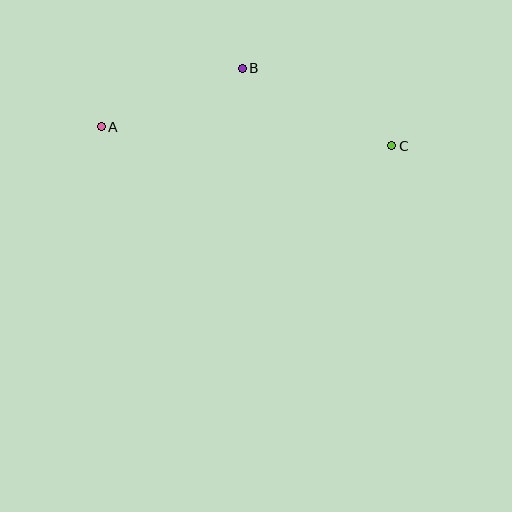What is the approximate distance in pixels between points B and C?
The distance between B and C is approximately 168 pixels.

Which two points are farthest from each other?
Points A and C are farthest from each other.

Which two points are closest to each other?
Points A and B are closest to each other.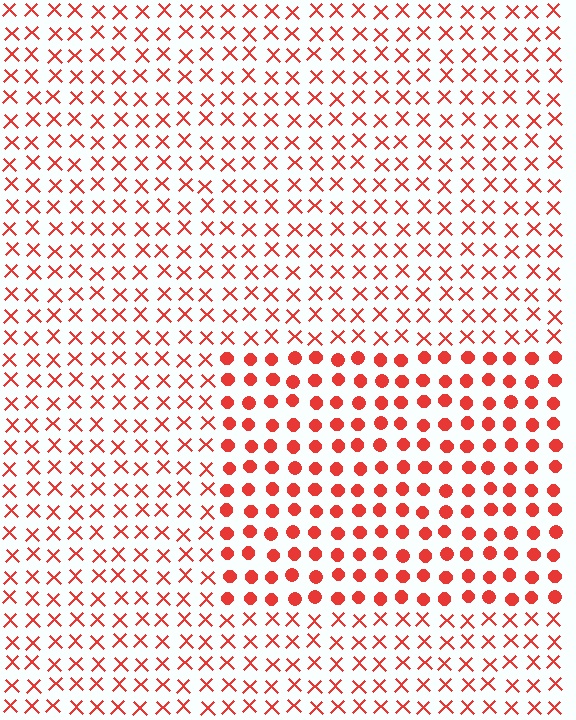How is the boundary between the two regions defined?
The boundary is defined by a change in element shape: circles inside vs. X marks outside. All elements share the same color and spacing.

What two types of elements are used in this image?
The image uses circles inside the rectangle region and X marks outside it.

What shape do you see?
I see a rectangle.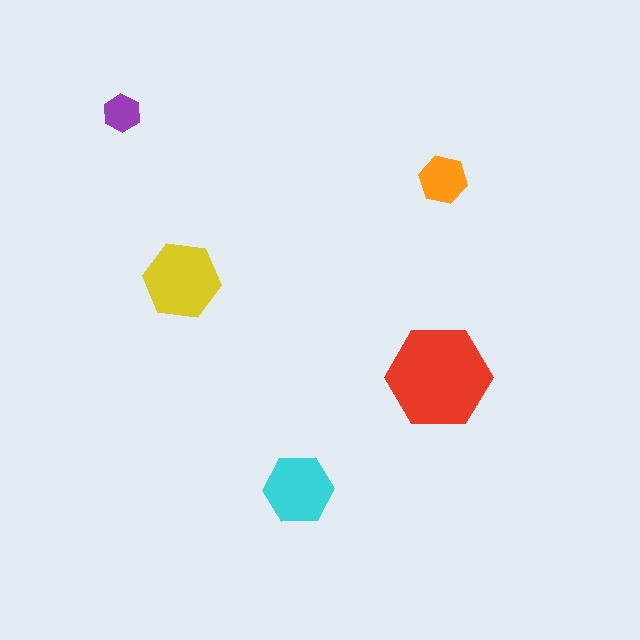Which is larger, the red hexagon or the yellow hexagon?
The red one.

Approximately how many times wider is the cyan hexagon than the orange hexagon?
About 1.5 times wider.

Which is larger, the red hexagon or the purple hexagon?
The red one.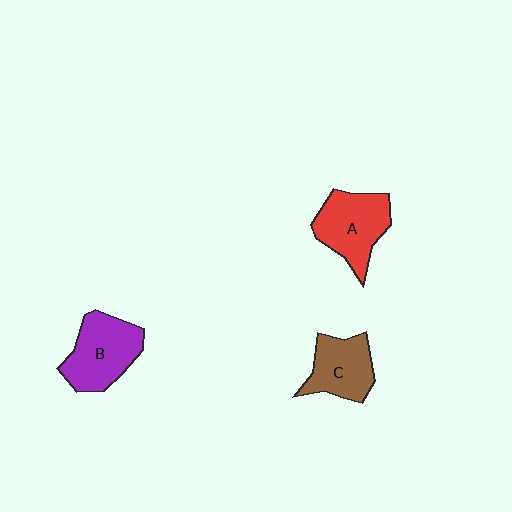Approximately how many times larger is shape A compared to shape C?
Approximately 1.2 times.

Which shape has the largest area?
Shape B (purple).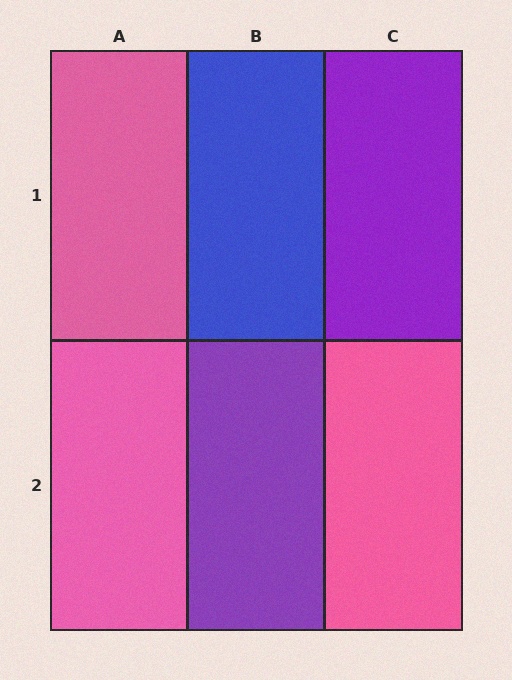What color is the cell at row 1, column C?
Purple.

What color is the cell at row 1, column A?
Pink.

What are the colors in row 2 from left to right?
Pink, purple, pink.